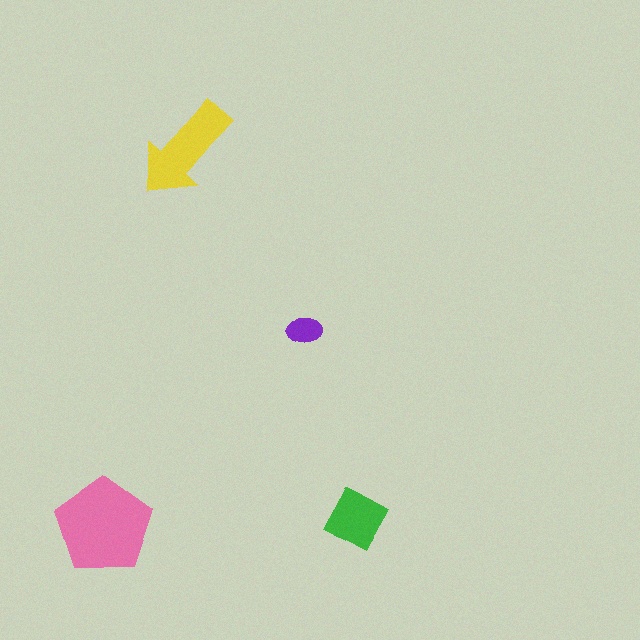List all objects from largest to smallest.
The pink pentagon, the yellow arrow, the green square, the purple ellipse.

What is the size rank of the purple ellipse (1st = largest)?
4th.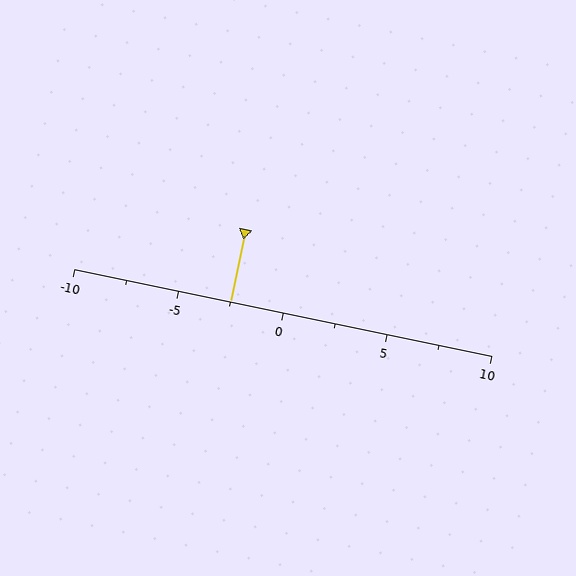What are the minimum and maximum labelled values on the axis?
The axis runs from -10 to 10.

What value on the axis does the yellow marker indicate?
The marker indicates approximately -2.5.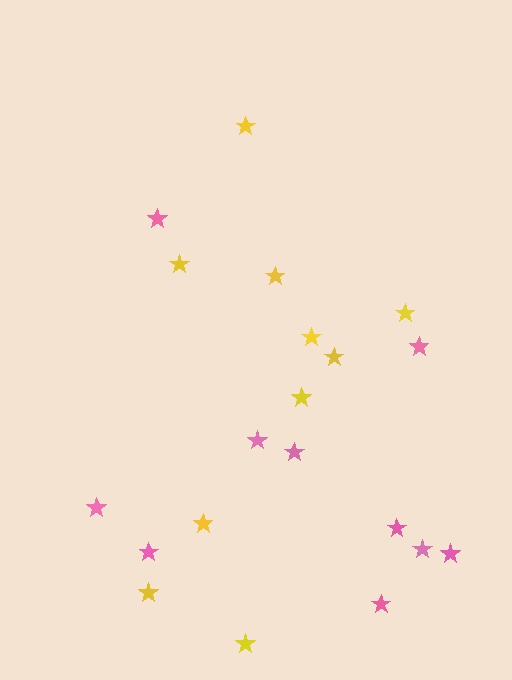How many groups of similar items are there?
There are 2 groups: one group of yellow stars (10) and one group of pink stars (10).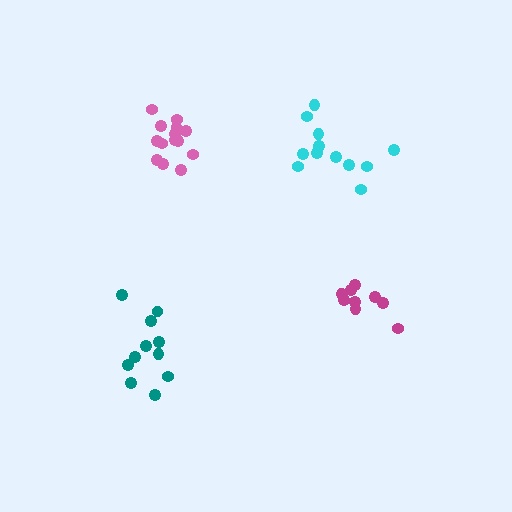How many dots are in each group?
Group 1: 11 dots, Group 2: 9 dots, Group 3: 14 dots, Group 4: 12 dots (46 total).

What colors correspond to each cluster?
The clusters are colored: teal, magenta, pink, cyan.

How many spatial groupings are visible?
There are 4 spatial groupings.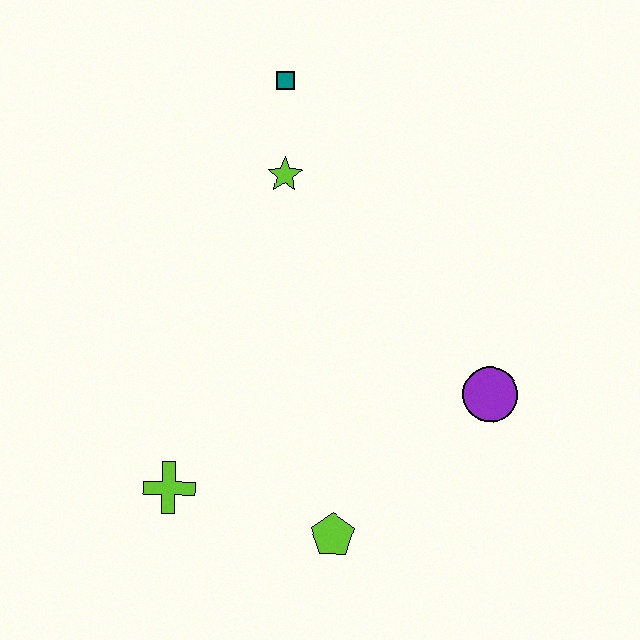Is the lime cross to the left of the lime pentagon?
Yes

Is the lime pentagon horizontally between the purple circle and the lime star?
Yes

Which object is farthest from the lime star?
The lime pentagon is farthest from the lime star.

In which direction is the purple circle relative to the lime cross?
The purple circle is to the right of the lime cross.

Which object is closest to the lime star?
The teal square is closest to the lime star.